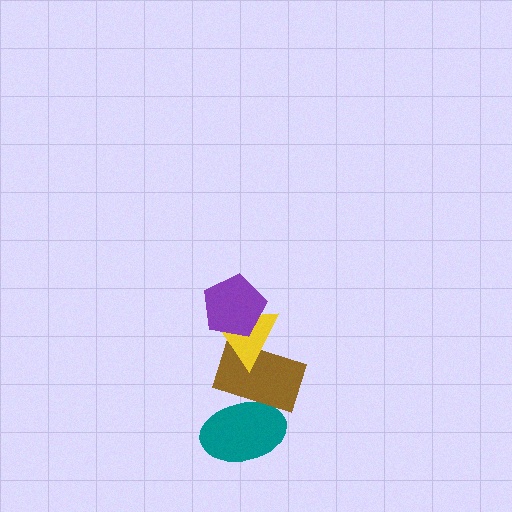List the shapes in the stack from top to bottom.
From top to bottom: the purple pentagon, the yellow triangle, the brown rectangle, the teal ellipse.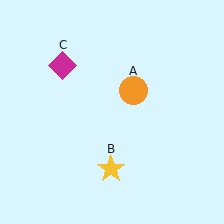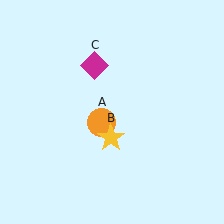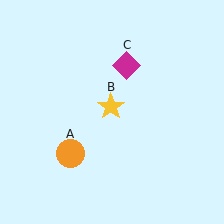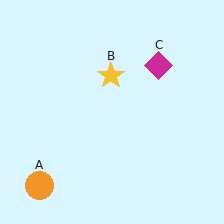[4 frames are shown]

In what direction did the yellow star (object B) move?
The yellow star (object B) moved up.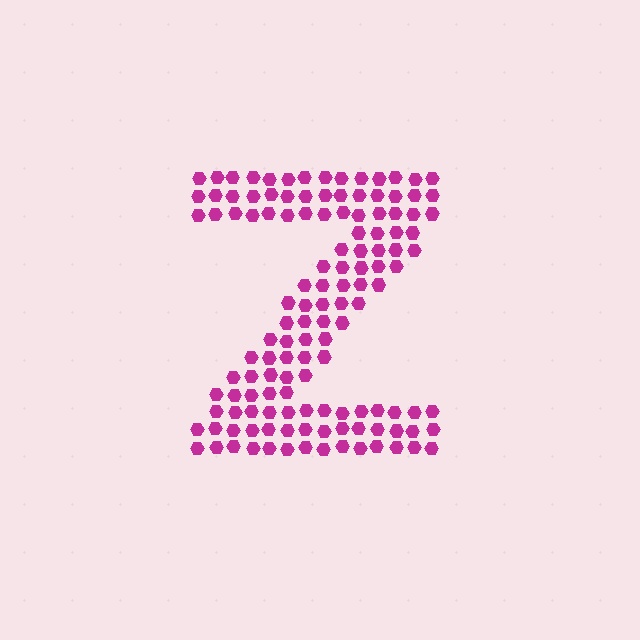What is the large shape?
The large shape is the letter Z.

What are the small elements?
The small elements are hexagons.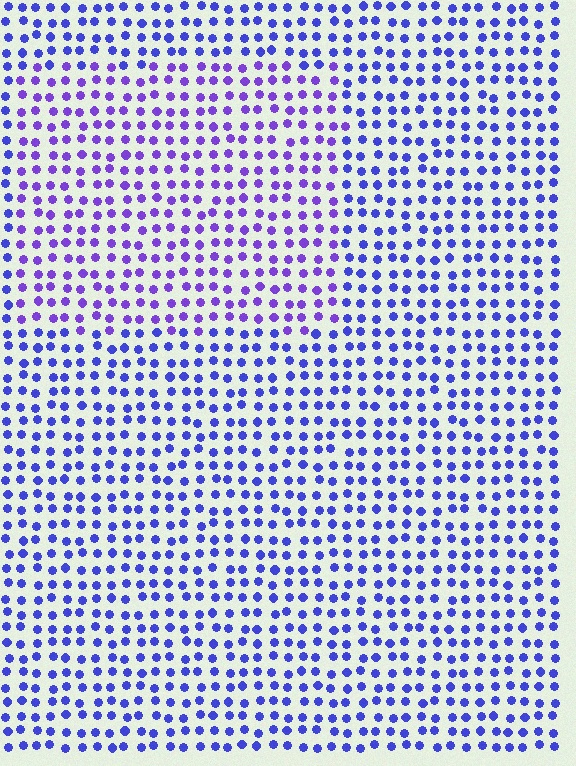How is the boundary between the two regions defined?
The boundary is defined purely by a slight shift in hue (about 26 degrees). Spacing, size, and orientation are identical on both sides.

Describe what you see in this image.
The image is filled with small blue elements in a uniform arrangement. A rectangle-shaped region is visible where the elements are tinted to a slightly different hue, forming a subtle color boundary.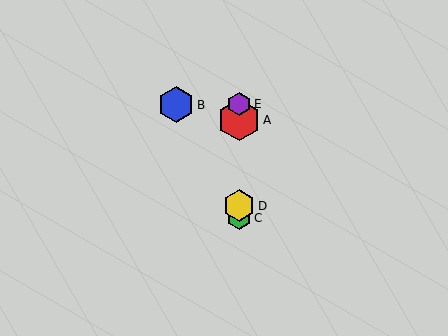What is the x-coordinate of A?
Object A is at x≈239.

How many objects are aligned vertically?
4 objects (A, C, D, E) are aligned vertically.